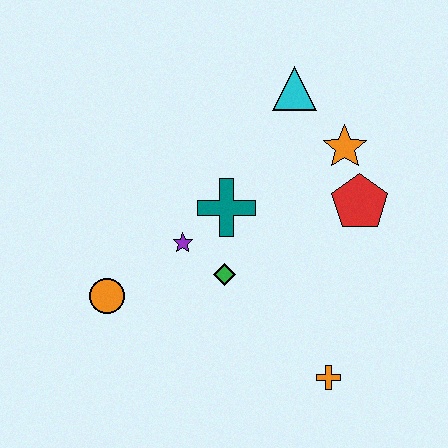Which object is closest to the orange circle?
The purple star is closest to the orange circle.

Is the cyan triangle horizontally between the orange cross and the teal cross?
Yes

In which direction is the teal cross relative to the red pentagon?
The teal cross is to the left of the red pentagon.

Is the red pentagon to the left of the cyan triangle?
No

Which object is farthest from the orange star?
The orange circle is farthest from the orange star.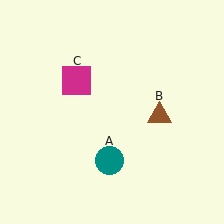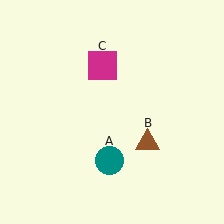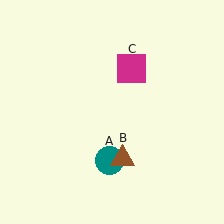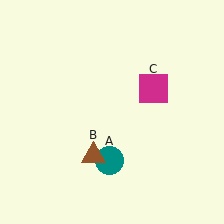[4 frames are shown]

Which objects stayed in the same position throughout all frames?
Teal circle (object A) remained stationary.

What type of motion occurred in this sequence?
The brown triangle (object B), magenta square (object C) rotated clockwise around the center of the scene.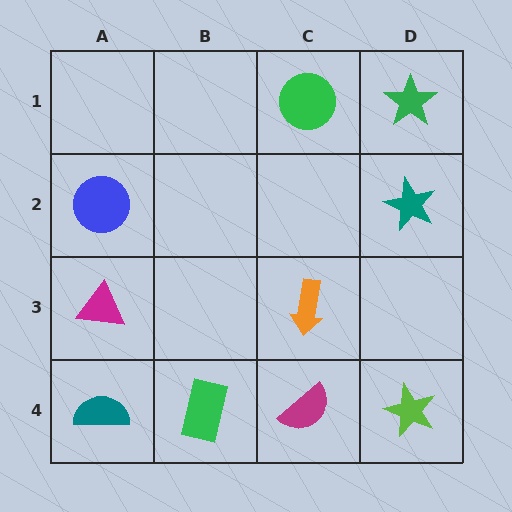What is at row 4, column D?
A lime star.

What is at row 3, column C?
An orange arrow.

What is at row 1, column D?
A green star.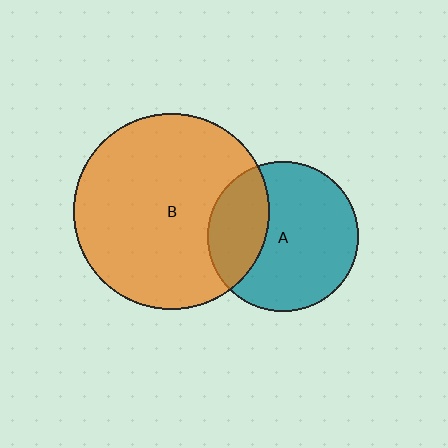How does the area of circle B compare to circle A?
Approximately 1.7 times.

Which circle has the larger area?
Circle B (orange).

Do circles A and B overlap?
Yes.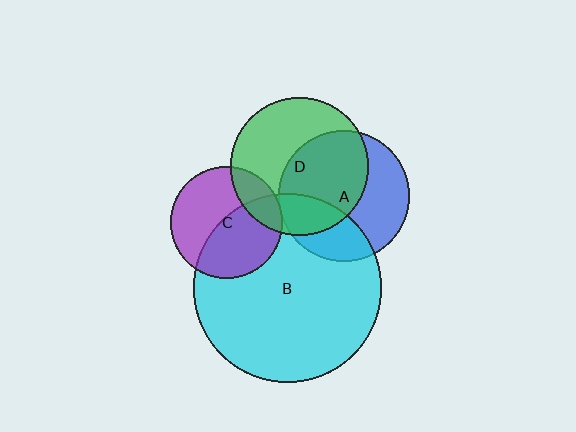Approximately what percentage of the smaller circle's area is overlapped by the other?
Approximately 20%.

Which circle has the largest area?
Circle B (cyan).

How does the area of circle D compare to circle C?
Approximately 1.5 times.